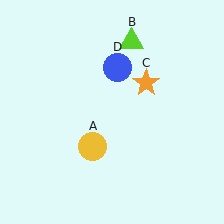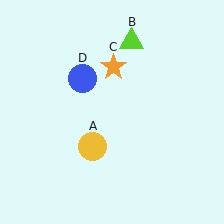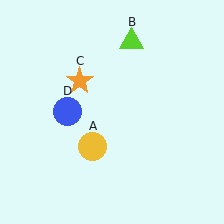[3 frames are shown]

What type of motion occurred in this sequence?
The orange star (object C), blue circle (object D) rotated counterclockwise around the center of the scene.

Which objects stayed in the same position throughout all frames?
Yellow circle (object A) and lime triangle (object B) remained stationary.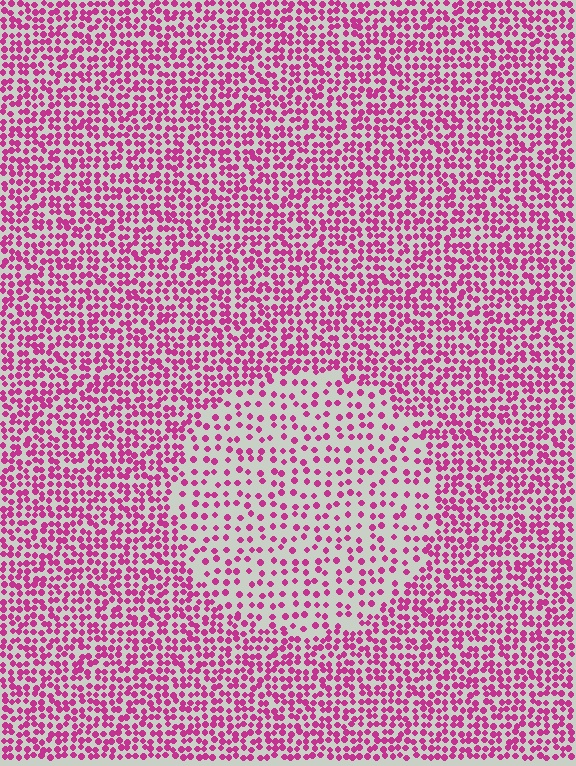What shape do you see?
I see a circle.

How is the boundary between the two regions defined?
The boundary is defined by a change in element density (approximately 2.0x ratio). All elements are the same color, size, and shape.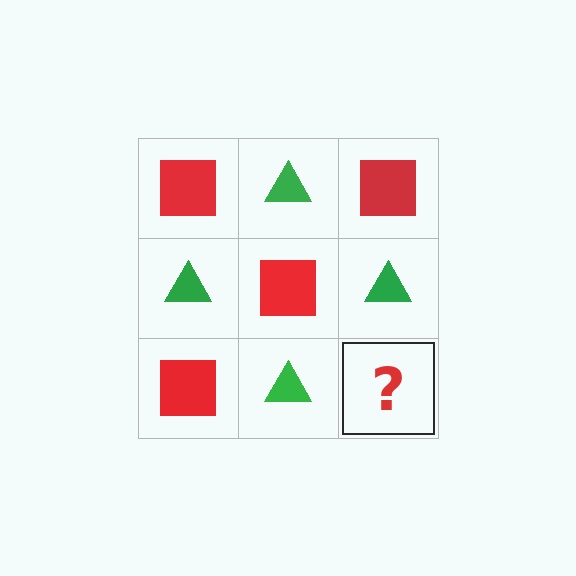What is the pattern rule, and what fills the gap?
The rule is that it alternates red square and green triangle in a checkerboard pattern. The gap should be filled with a red square.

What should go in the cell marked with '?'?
The missing cell should contain a red square.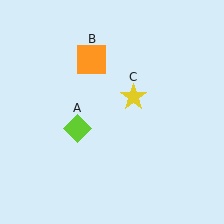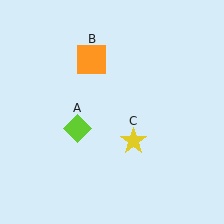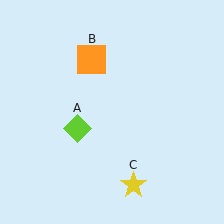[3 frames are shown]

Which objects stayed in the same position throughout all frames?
Lime diamond (object A) and orange square (object B) remained stationary.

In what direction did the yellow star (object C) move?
The yellow star (object C) moved down.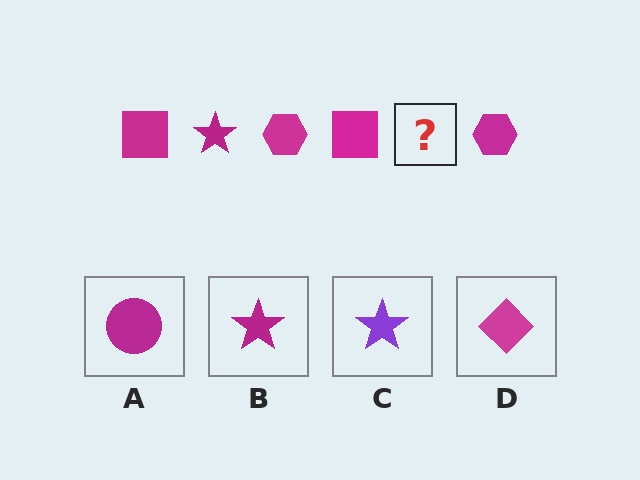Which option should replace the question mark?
Option B.